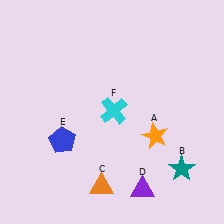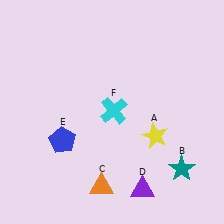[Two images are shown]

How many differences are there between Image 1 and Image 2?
There is 1 difference between the two images.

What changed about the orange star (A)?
In Image 1, A is orange. In Image 2, it changed to yellow.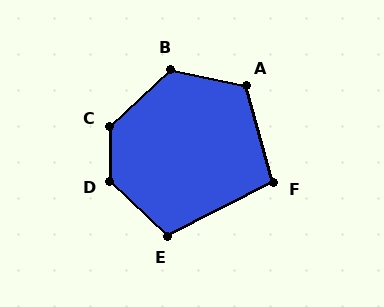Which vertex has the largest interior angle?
D, at approximately 134 degrees.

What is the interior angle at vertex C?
Approximately 133 degrees (obtuse).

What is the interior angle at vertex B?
Approximately 125 degrees (obtuse).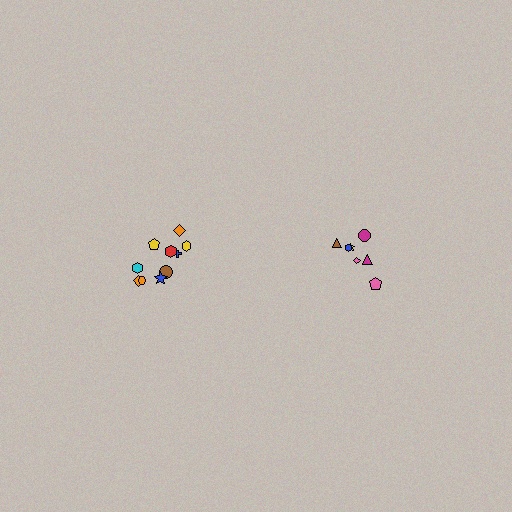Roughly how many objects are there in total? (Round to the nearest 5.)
Roughly 15 objects in total.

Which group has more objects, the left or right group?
The left group.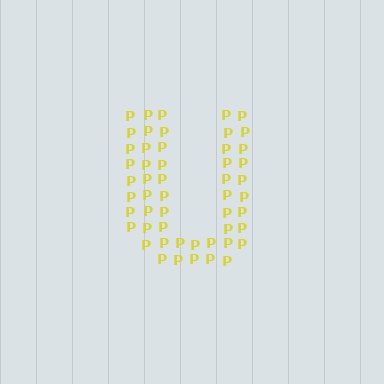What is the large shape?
The large shape is the letter U.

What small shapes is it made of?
It is made of small letter P's.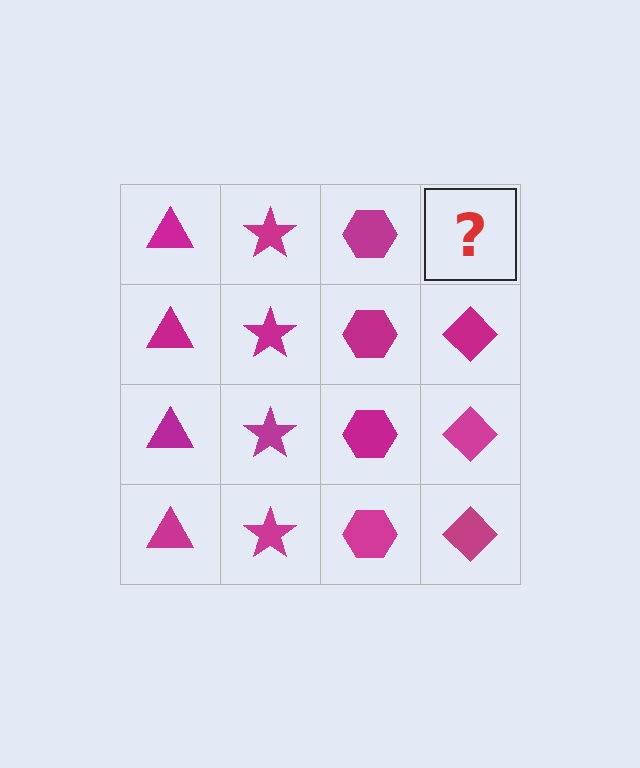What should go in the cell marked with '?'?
The missing cell should contain a magenta diamond.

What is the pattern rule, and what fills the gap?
The rule is that each column has a consistent shape. The gap should be filled with a magenta diamond.